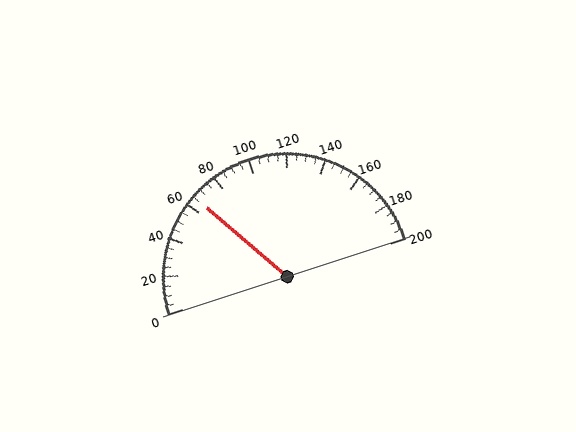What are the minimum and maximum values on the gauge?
The gauge ranges from 0 to 200.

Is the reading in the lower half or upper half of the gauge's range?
The reading is in the lower half of the range (0 to 200).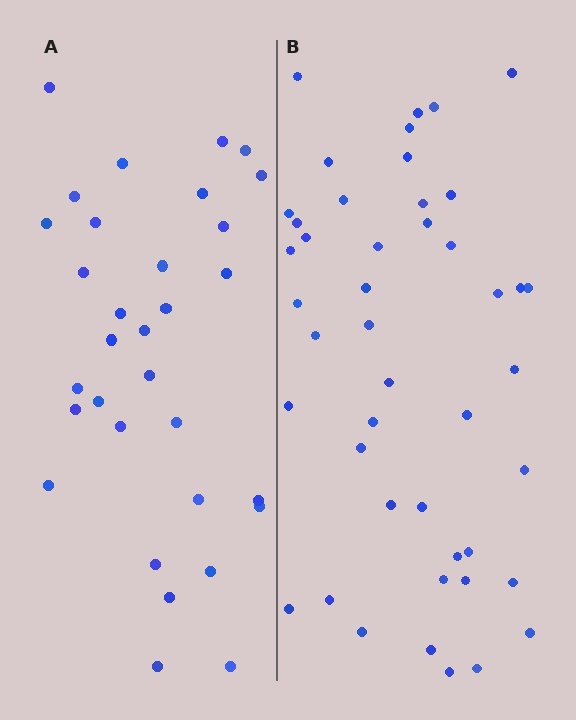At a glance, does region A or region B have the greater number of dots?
Region B (the right region) has more dots.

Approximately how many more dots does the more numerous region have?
Region B has approximately 15 more dots than region A.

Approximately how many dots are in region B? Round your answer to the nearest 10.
About 40 dots. (The exact count is 45, which rounds to 40.)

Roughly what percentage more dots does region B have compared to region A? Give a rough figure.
About 40% more.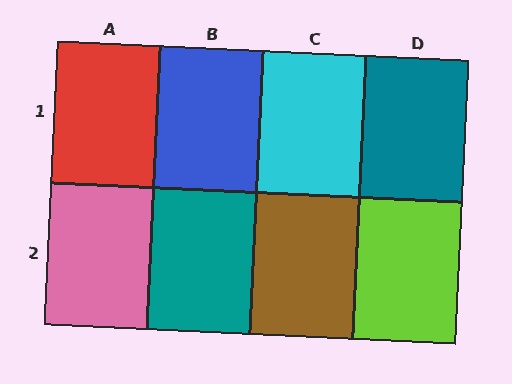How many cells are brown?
1 cell is brown.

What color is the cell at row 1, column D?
Teal.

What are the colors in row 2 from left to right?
Pink, teal, brown, lime.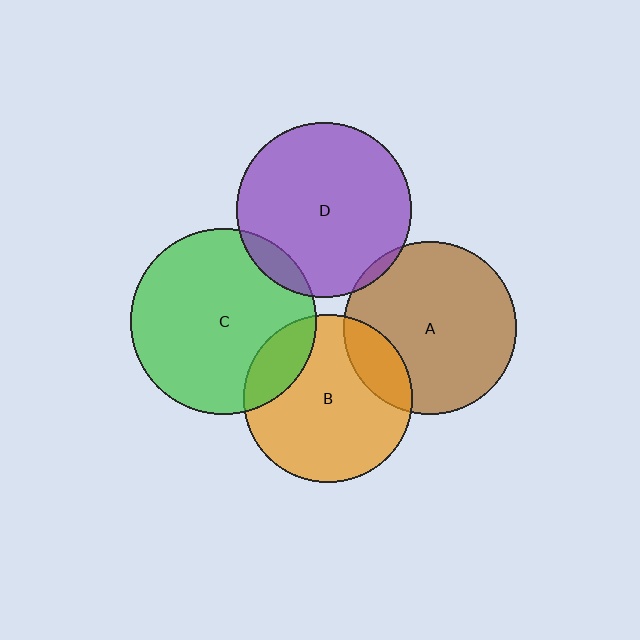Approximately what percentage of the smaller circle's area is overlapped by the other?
Approximately 5%.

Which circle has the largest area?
Circle C (green).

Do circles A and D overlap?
Yes.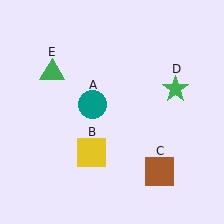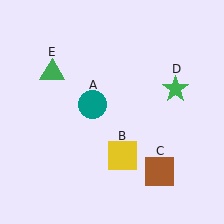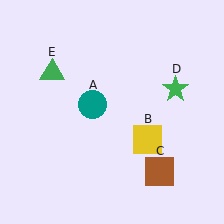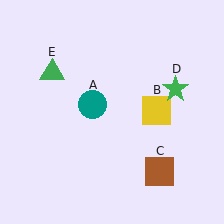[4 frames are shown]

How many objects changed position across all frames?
1 object changed position: yellow square (object B).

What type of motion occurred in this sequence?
The yellow square (object B) rotated counterclockwise around the center of the scene.